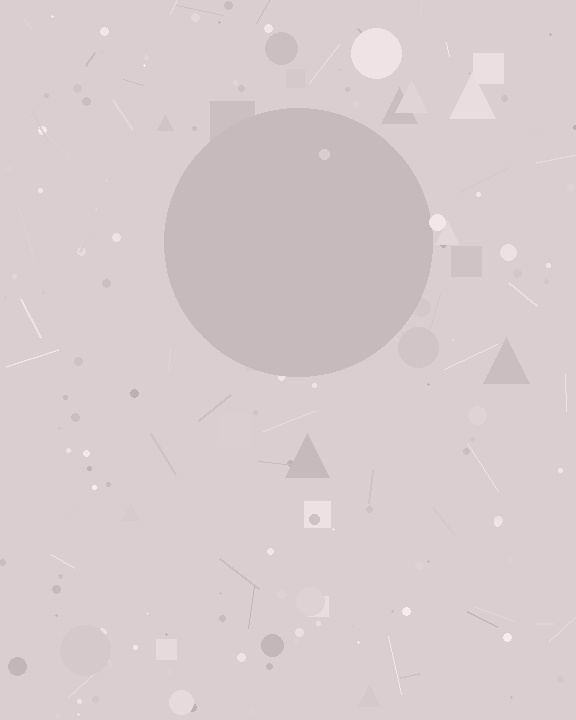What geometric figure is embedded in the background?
A circle is embedded in the background.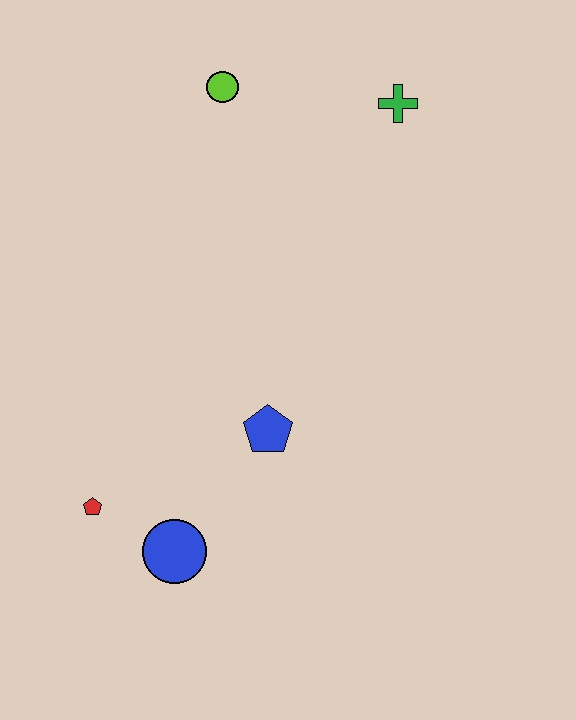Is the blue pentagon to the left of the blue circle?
No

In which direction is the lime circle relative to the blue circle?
The lime circle is above the blue circle.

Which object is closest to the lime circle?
The green cross is closest to the lime circle.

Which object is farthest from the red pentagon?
The green cross is farthest from the red pentagon.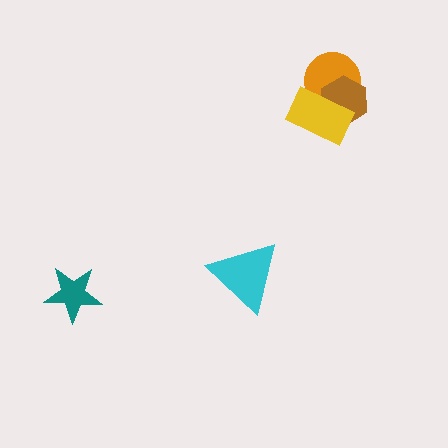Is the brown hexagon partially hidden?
Yes, it is partially covered by another shape.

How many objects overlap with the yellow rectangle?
2 objects overlap with the yellow rectangle.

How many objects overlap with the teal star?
0 objects overlap with the teal star.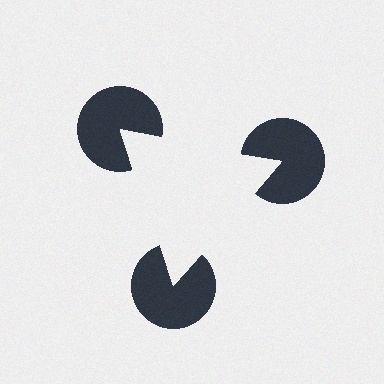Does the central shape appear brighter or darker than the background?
It typically appears slightly brighter than the background, even though no actual brightness change is drawn.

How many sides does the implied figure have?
3 sides.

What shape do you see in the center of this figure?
An illusory triangle — its edges are inferred from the aligned wedge cuts in the pac-man discs, not physically drawn.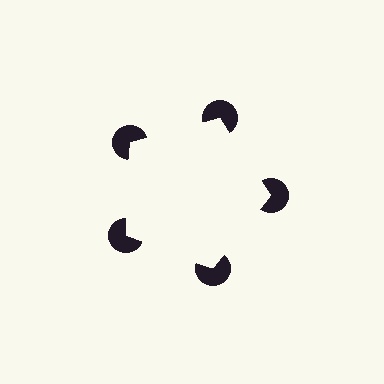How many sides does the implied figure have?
5 sides.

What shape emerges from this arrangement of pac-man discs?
An illusory pentagon — its edges are inferred from the aligned wedge cuts in the pac-man discs, not physically drawn.